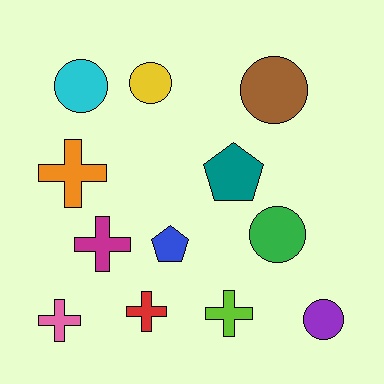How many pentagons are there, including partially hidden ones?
There are 2 pentagons.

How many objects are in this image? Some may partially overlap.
There are 12 objects.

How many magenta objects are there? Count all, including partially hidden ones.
There is 1 magenta object.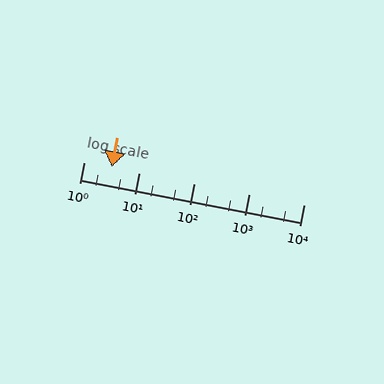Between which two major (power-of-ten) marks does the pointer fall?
The pointer is between 1 and 10.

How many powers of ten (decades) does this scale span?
The scale spans 4 decades, from 1 to 10000.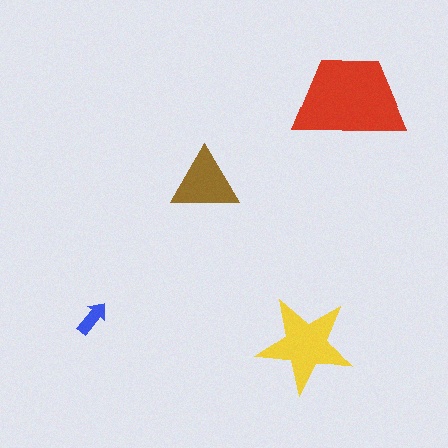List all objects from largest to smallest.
The red trapezoid, the yellow star, the brown triangle, the blue arrow.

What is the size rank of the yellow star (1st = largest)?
2nd.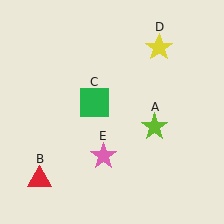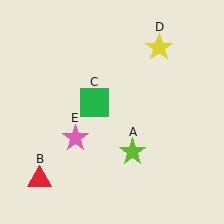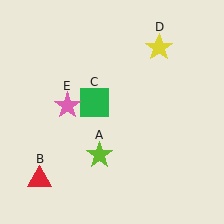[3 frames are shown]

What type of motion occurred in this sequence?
The lime star (object A), pink star (object E) rotated clockwise around the center of the scene.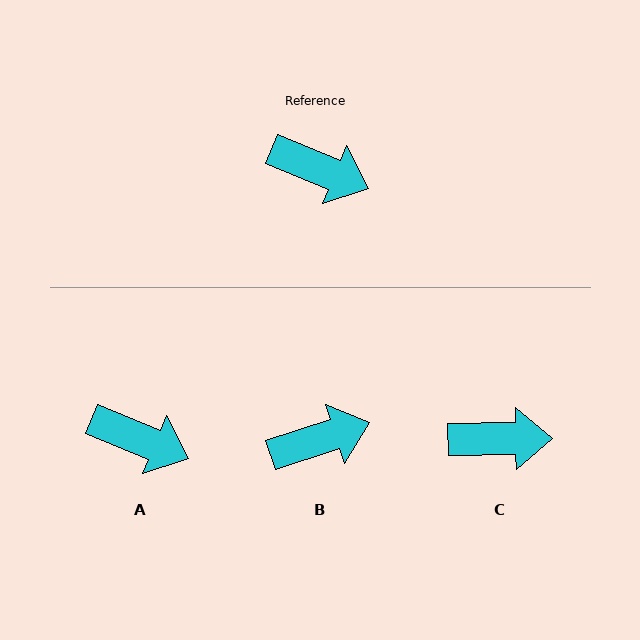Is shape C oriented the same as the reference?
No, it is off by about 23 degrees.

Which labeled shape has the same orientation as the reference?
A.